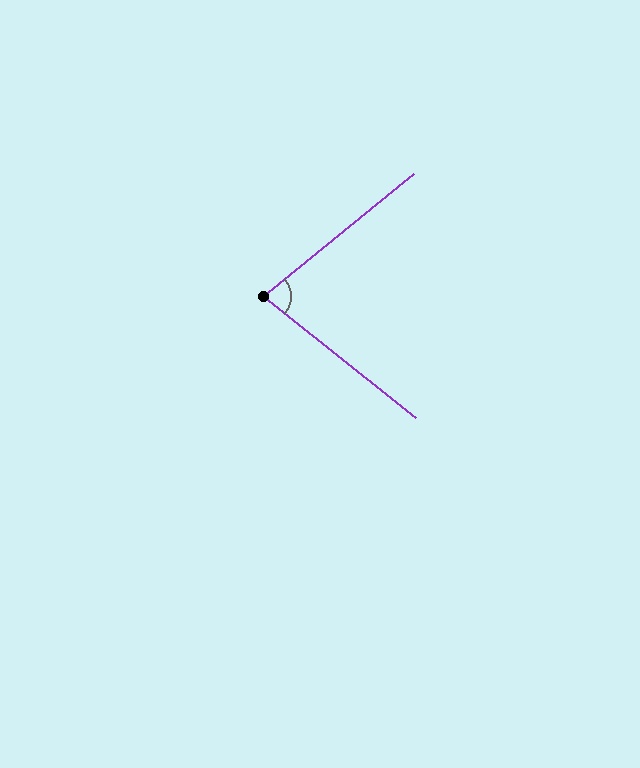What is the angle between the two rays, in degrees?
Approximately 78 degrees.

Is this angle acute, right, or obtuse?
It is acute.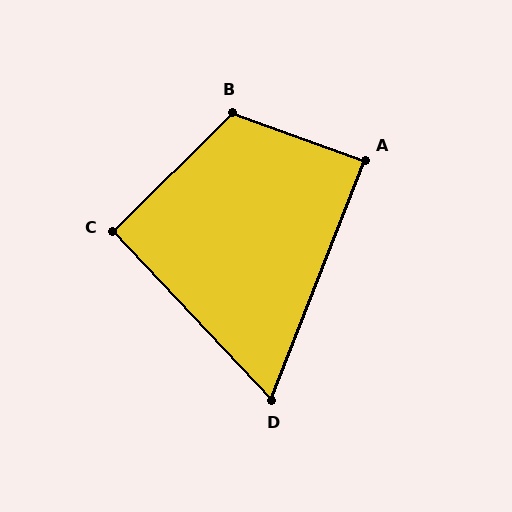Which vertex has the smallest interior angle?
D, at approximately 65 degrees.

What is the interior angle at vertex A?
Approximately 88 degrees (approximately right).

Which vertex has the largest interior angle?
B, at approximately 115 degrees.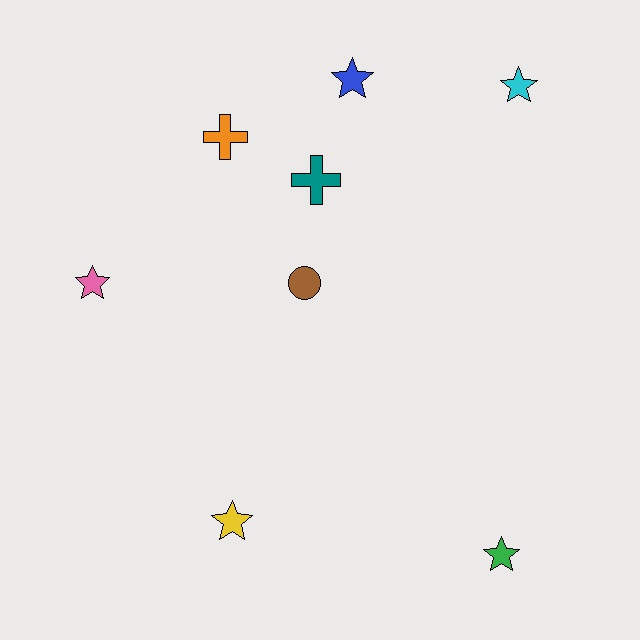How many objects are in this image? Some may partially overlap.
There are 8 objects.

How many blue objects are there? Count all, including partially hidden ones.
There is 1 blue object.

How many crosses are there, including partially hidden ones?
There are 2 crosses.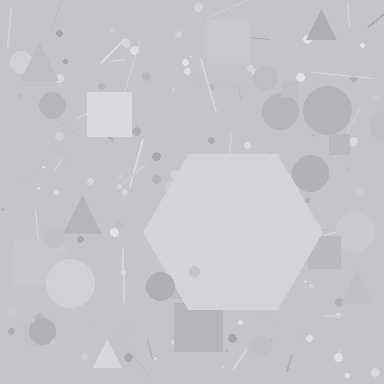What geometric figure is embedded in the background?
A hexagon is embedded in the background.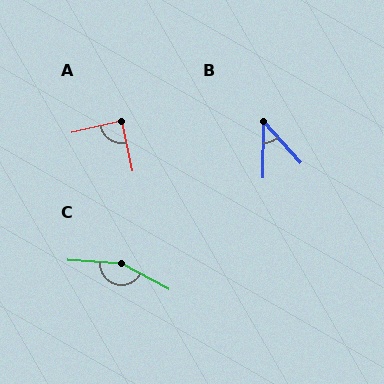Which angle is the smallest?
B, at approximately 42 degrees.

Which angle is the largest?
C, at approximately 155 degrees.